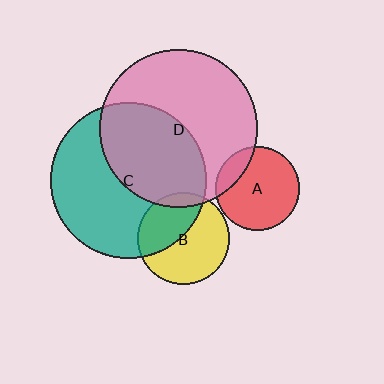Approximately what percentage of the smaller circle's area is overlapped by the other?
Approximately 10%.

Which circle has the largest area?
Circle D (pink).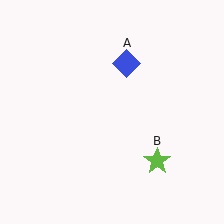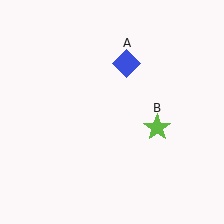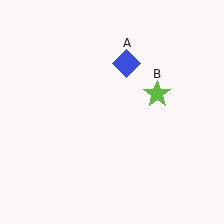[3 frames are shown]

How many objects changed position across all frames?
1 object changed position: lime star (object B).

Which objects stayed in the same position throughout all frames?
Blue diamond (object A) remained stationary.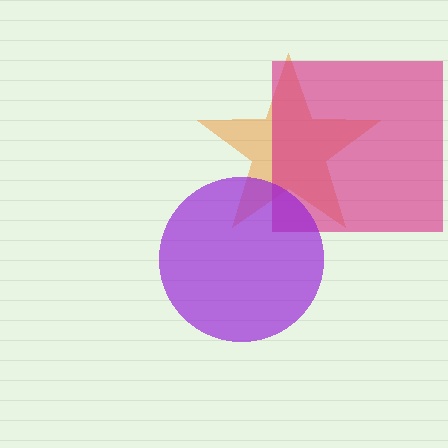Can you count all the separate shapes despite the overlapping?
Yes, there are 3 separate shapes.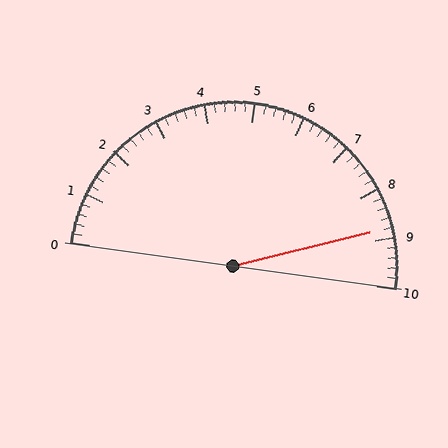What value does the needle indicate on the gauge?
The needle indicates approximately 8.8.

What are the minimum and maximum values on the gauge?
The gauge ranges from 0 to 10.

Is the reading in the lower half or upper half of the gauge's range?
The reading is in the upper half of the range (0 to 10).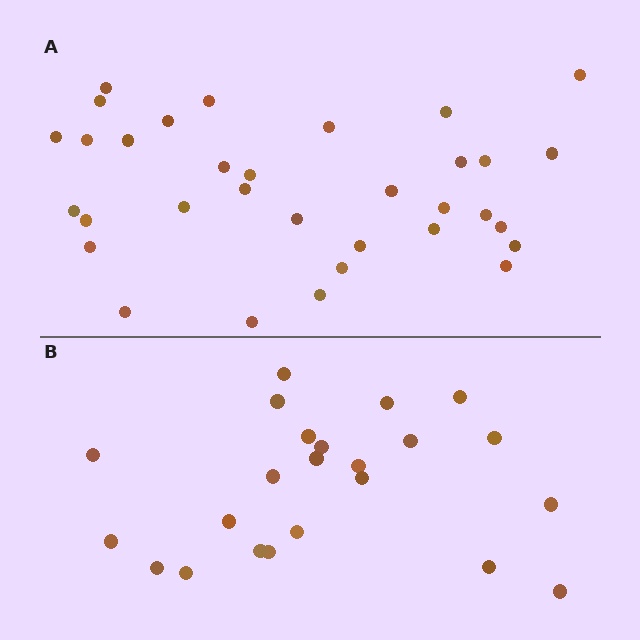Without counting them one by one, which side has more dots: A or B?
Region A (the top region) has more dots.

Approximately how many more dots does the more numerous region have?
Region A has roughly 10 or so more dots than region B.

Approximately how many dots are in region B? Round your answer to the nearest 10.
About 20 dots. (The exact count is 23, which rounds to 20.)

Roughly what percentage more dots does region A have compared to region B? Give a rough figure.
About 45% more.